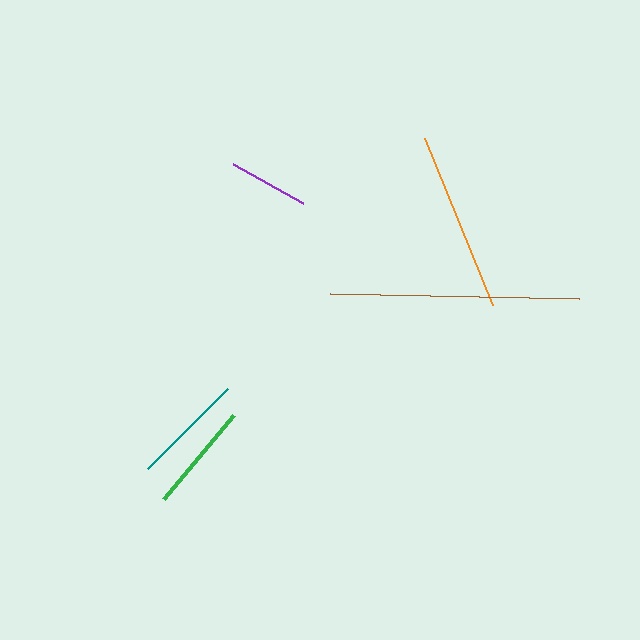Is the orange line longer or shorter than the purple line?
The orange line is longer than the purple line.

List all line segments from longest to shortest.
From longest to shortest: brown, orange, teal, green, purple.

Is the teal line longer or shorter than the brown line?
The brown line is longer than the teal line.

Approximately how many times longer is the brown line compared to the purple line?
The brown line is approximately 3.1 times the length of the purple line.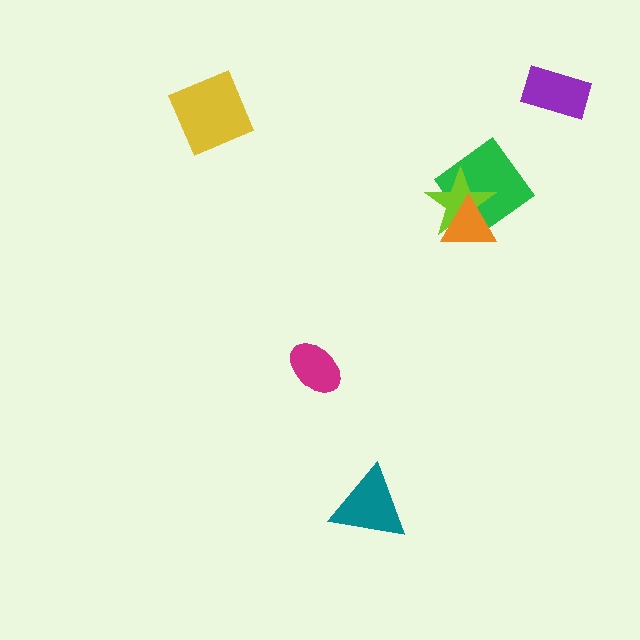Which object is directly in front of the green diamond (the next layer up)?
The lime star is directly in front of the green diamond.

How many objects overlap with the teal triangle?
0 objects overlap with the teal triangle.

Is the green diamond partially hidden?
Yes, it is partially covered by another shape.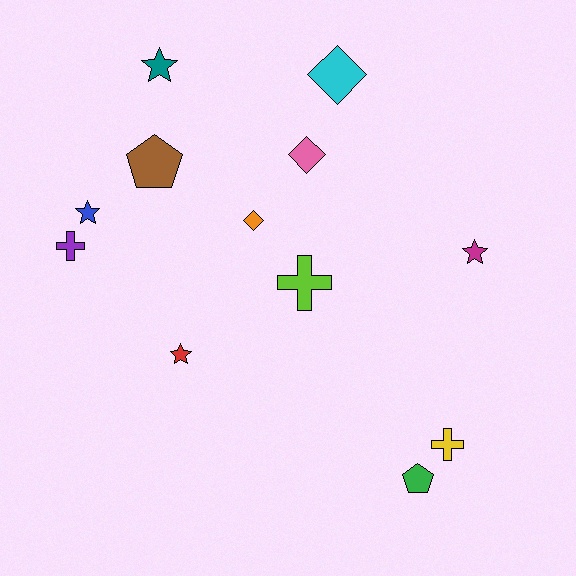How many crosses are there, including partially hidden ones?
There are 3 crosses.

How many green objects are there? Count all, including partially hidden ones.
There is 1 green object.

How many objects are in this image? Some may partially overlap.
There are 12 objects.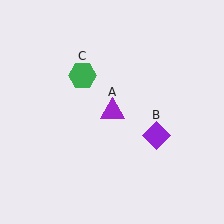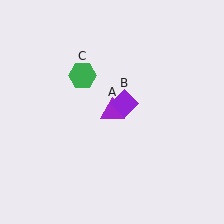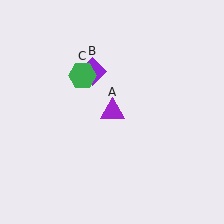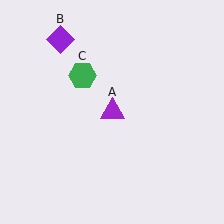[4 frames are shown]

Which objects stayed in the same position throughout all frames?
Purple triangle (object A) and green hexagon (object C) remained stationary.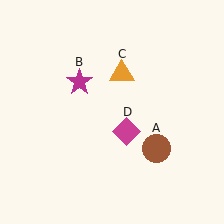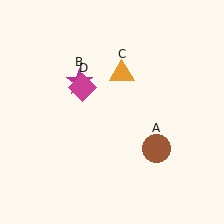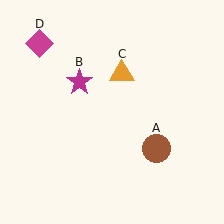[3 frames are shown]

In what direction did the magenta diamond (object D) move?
The magenta diamond (object D) moved up and to the left.